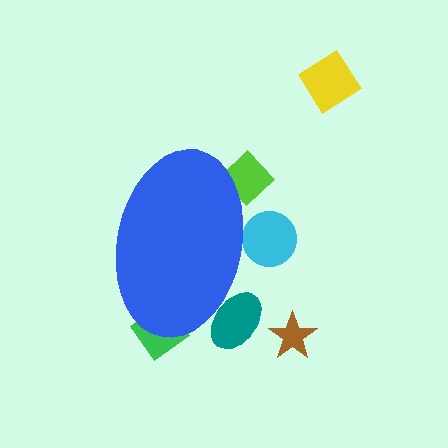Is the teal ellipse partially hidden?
Yes, the teal ellipse is partially hidden behind the blue ellipse.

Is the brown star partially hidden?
No, the brown star is fully visible.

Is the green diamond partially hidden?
Yes, the green diamond is partially hidden behind the blue ellipse.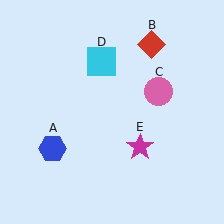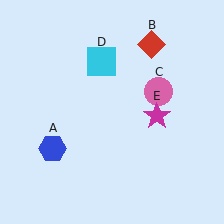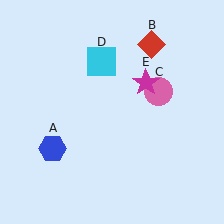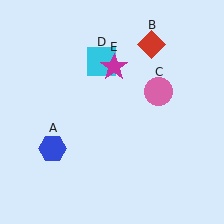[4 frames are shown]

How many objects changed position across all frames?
1 object changed position: magenta star (object E).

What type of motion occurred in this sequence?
The magenta star (object E) rotated counterclockwise around the center of the scene.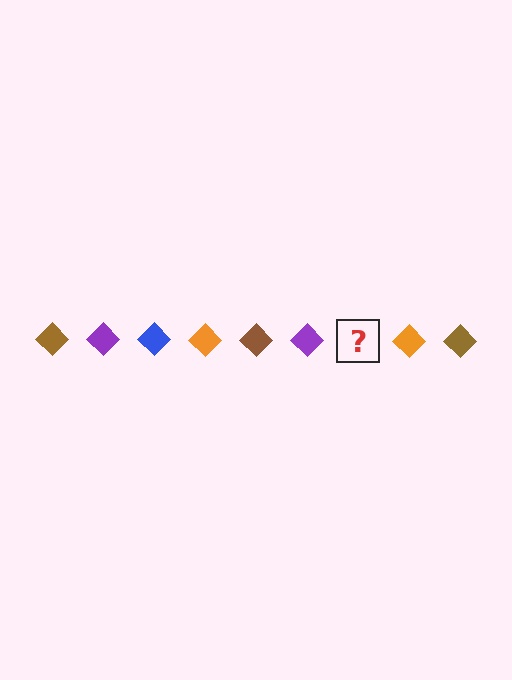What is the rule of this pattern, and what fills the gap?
The rule is that the pattern cycles through brown, purple, blue, orange diamonds. The gap should be filled with a blue diamond.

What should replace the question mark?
The question mark should be replaced with a blue diamond.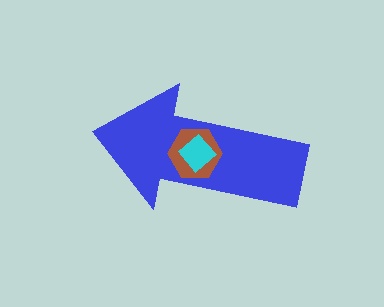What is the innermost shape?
The cyan diamond.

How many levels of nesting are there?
3.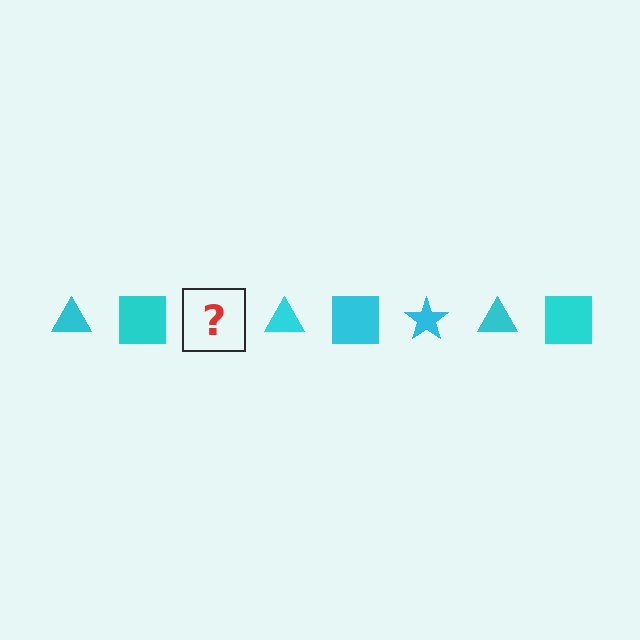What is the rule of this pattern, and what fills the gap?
The rule is that the pattern cycles through triangle, square, star shapes in cyan. The gap should be filled with a cyan star.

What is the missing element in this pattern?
The missing element is a cyan star.